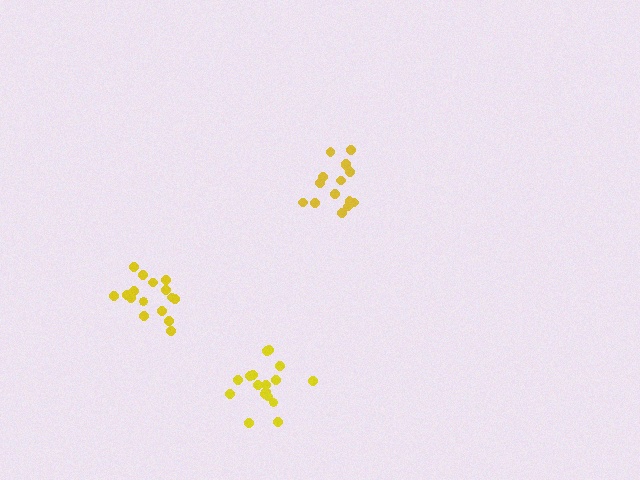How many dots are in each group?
Group 1: 15 dots, Group 2: 17 dots, Group 3: 16 dots (48 total).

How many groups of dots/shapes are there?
There are 3 groups.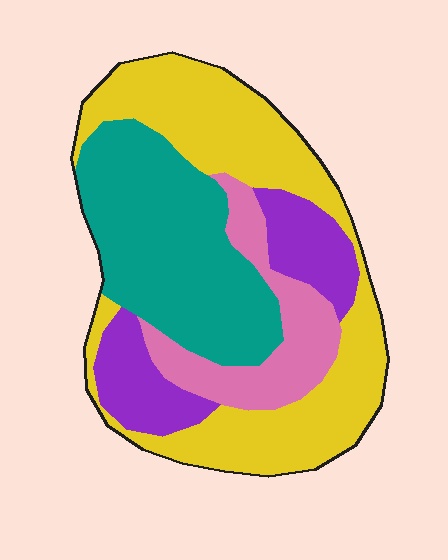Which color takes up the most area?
Yellow, at roughly 40%.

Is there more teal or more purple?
Teal.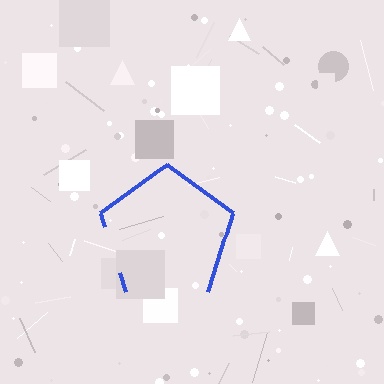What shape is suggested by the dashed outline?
The dashed outline suggests a pentagon.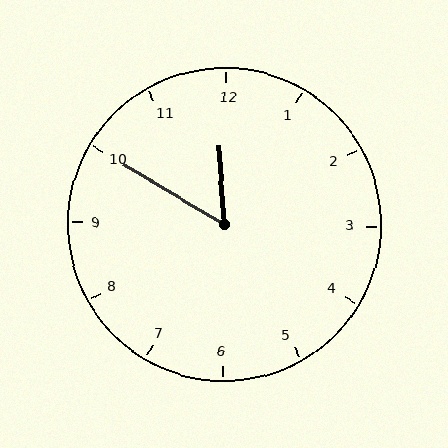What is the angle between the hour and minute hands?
Approximately 55 degrees.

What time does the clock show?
11:50.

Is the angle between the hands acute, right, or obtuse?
It is acute.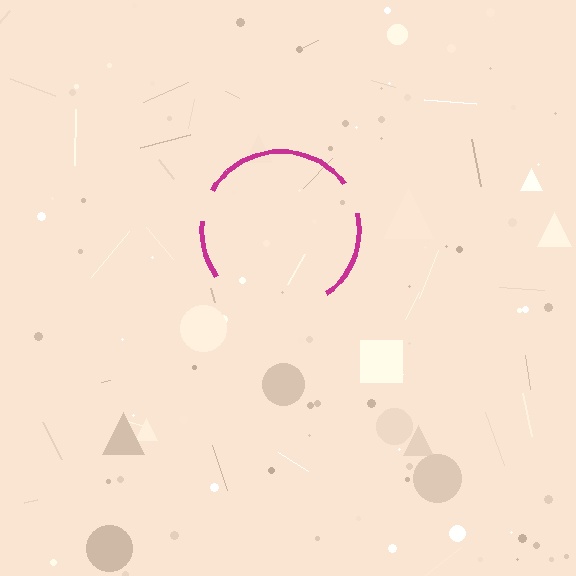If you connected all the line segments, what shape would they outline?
They would outline a circle.